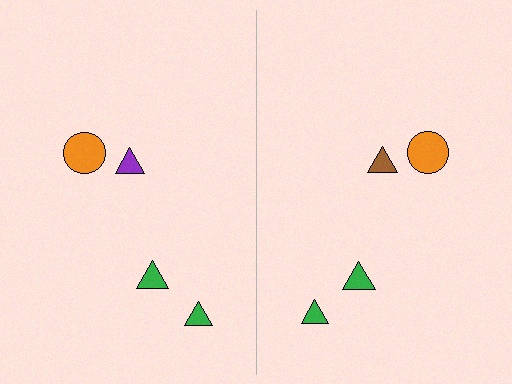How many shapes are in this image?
There are 8 shapes in this image.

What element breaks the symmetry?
The brown triangle on the right side breaks the symmetry — its mirror counterpart is purple.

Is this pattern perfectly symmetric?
No, the pattern is not perfectly symmetric. The brown triangle on the right side breaks the symmetry — its mirror counterpart is purple.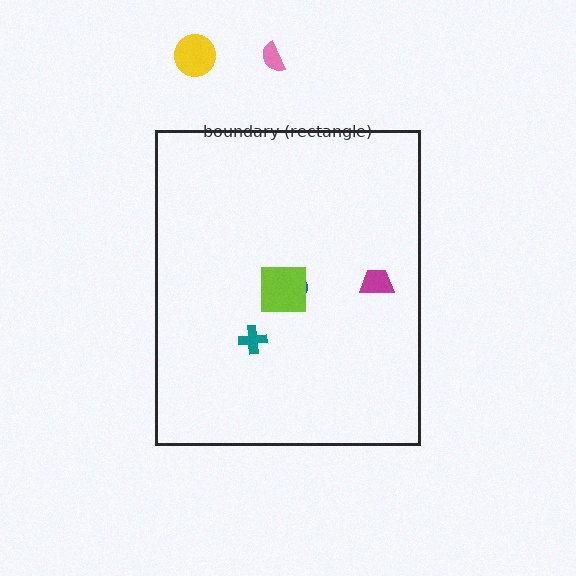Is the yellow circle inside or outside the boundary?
Outside.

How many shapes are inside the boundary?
4 inside, 2 outside.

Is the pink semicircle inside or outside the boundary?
Outside.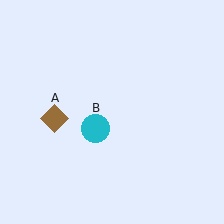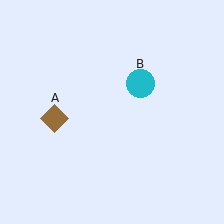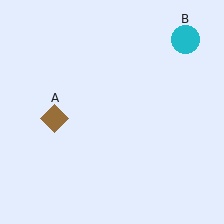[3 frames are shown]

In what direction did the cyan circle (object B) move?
The cyan circle (object B) moved up and to the right.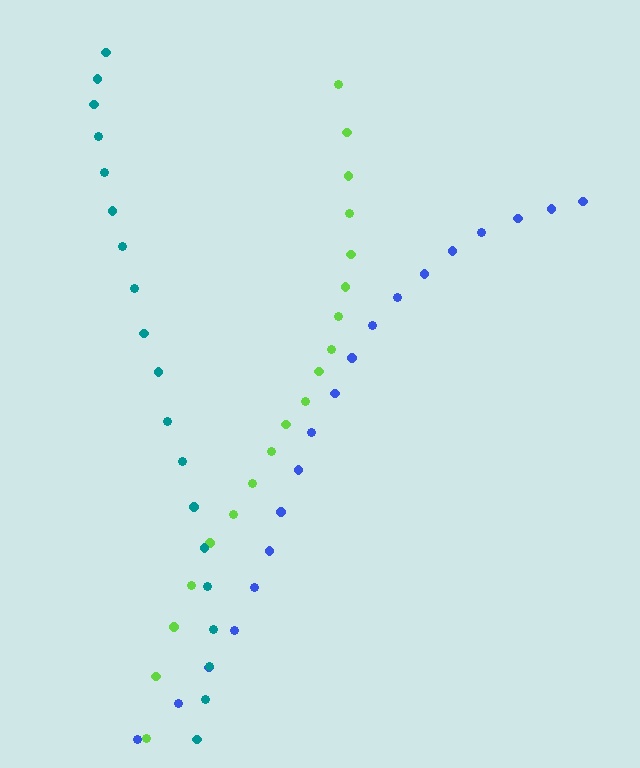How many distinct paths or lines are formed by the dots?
There are 3 distinct paths.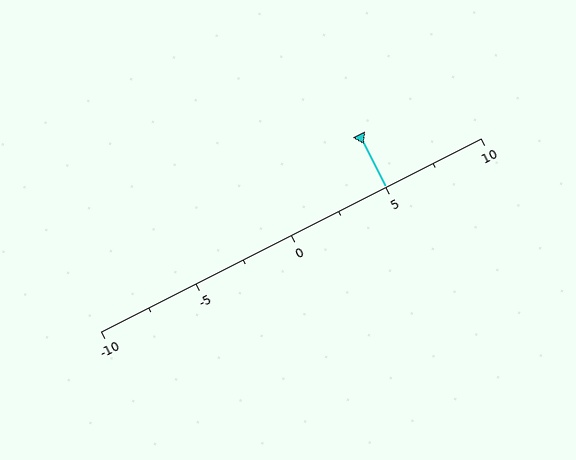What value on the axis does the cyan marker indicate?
The marker indicates approximately 5.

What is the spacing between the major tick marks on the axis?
The major ticks are spaced 5 apart.